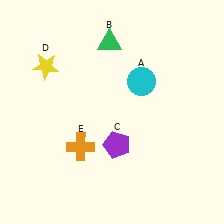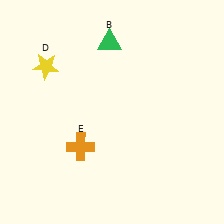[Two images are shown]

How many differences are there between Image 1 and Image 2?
There are 2 differences between the two images.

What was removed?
The cyan circle (A), the purple pentagon (C) were removed in Image 2.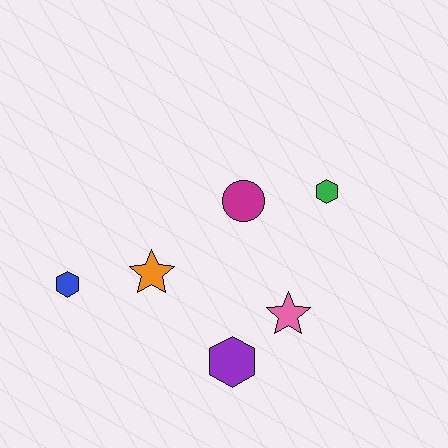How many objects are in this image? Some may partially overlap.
There are 6 objects.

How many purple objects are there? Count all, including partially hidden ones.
There is 1 purple object.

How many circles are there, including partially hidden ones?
There is 1 circle.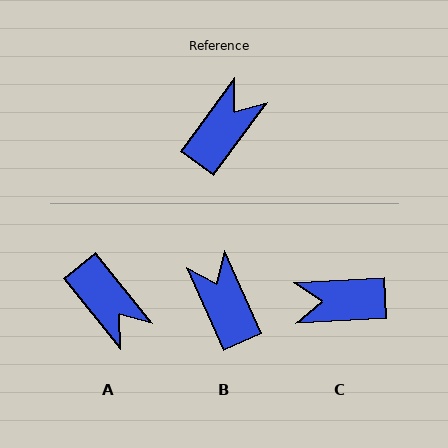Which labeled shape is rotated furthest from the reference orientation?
C, about 129 degrees away.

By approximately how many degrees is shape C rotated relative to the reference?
Approximately 129 degrees counter-clockwise.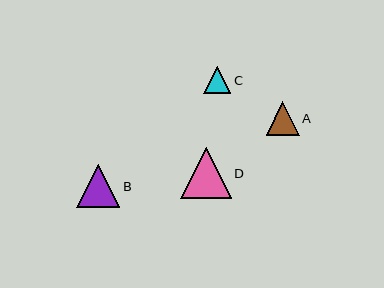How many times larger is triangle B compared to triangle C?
Triangle B is approximately 1.6 times the size of triangle C.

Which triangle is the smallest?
Triangle C is the smallest with a size of approximately 27 pixels.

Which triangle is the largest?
Triangle D is the largest with a size of approximately 50 pixels.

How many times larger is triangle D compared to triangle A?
Triangle D is approximately 1.5 times the size of triangle A.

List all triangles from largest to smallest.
From largest to smallest: D, B, A, C.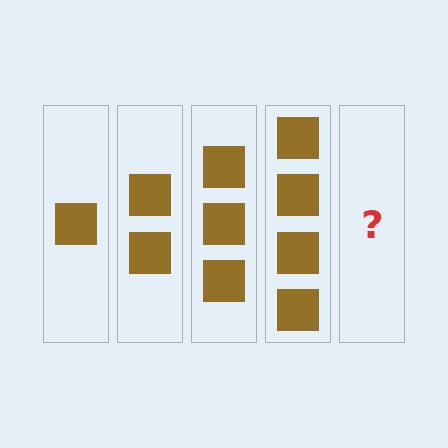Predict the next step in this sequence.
The next step is 5 squares.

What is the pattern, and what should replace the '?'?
The pattern is that each step adds one more square. The '?' should be 5 squares.